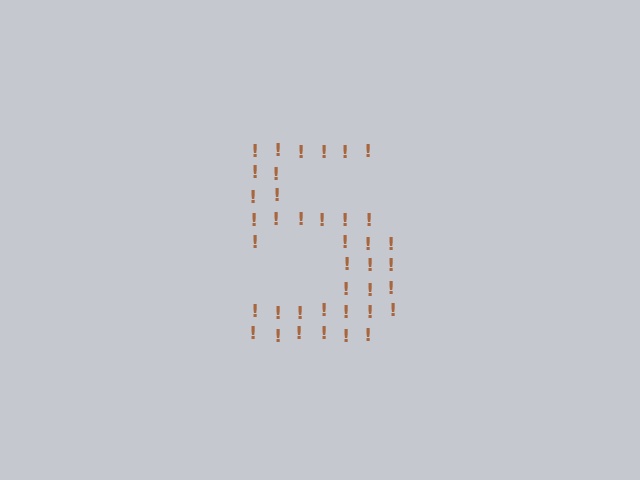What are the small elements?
The small elements are exclamation marks.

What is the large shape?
The large shape is the digit 5.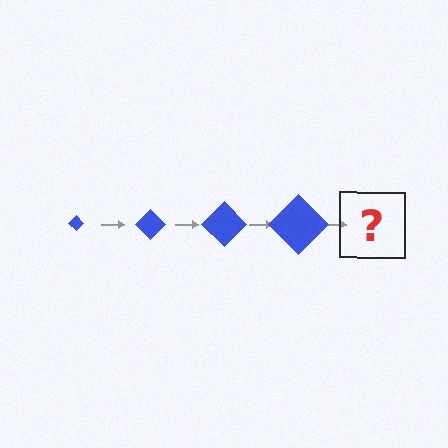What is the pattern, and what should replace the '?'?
The pattern is that the diamond gets progressively larger each step. The '?' should be a blue diamond, larger than the previous one.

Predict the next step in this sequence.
The next step is a blue diamond, larger than the previous one.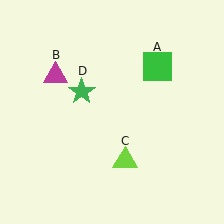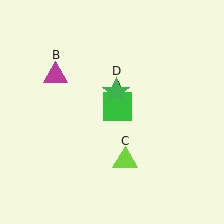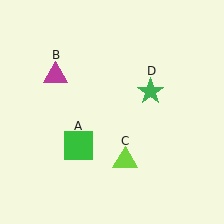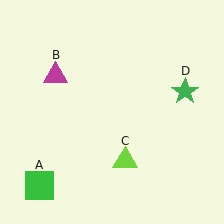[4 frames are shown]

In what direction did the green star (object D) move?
The green star (object D) moved right.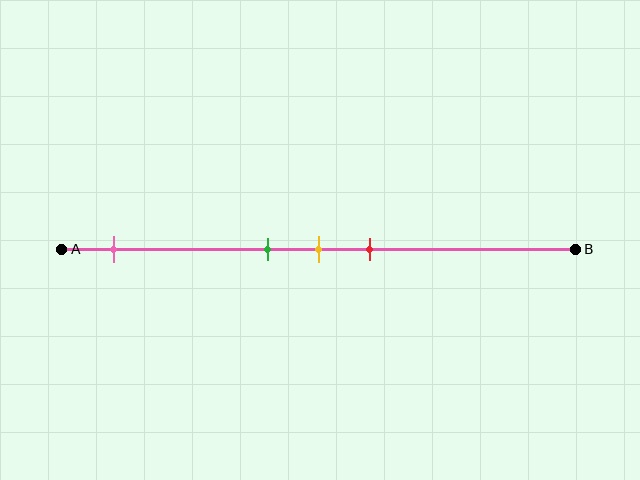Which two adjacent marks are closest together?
The green and yellow marks are the closest adjacent pair.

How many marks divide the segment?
There are 4 marks dividing the segment.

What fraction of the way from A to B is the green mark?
The green mark is approximately 40% (0.4) of the way from A to B.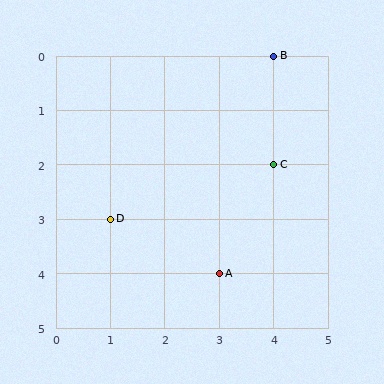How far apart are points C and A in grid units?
Points C and A are 1 column and 2 rows apart (about 2.2 grid units diagonally).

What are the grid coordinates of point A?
Point A is at grid coordinates (3, 4).